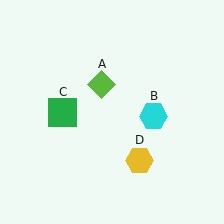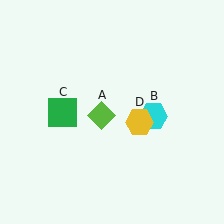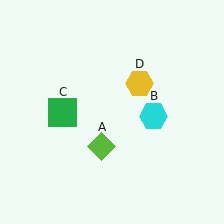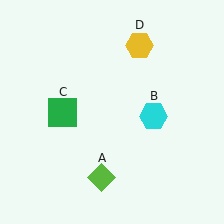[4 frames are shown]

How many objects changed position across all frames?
2 objects changed position: lime diamond (object A), yellow hexagon (object D).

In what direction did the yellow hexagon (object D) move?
The yellow hexagon (object D) moved up.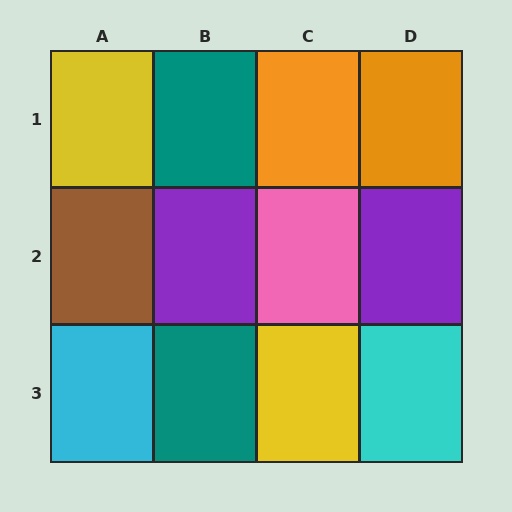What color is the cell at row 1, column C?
Orange.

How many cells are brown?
1 cell is brown.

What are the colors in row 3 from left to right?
Cyan, teal, yellow, cyan.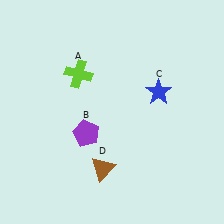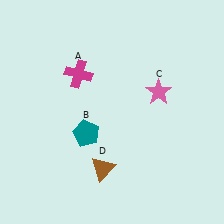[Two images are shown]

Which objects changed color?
A changed from lime to magenta. B changed from purple to teal. C changed from blue to pink.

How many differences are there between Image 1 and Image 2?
There are 3 differences between the two images.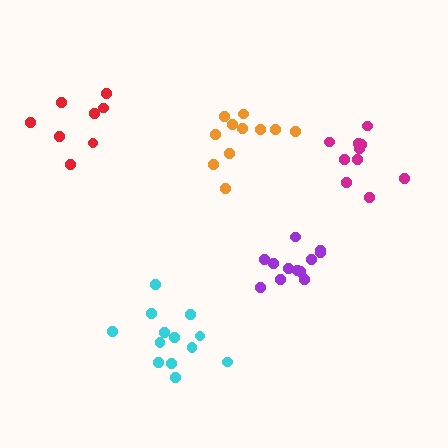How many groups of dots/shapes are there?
There are 5 groups.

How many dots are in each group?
Group 1: 8 dots, Group 2: 13 dots, Group 3: 12 dots, Group 4: 10 dots, Group 5: 11 dots (54 total).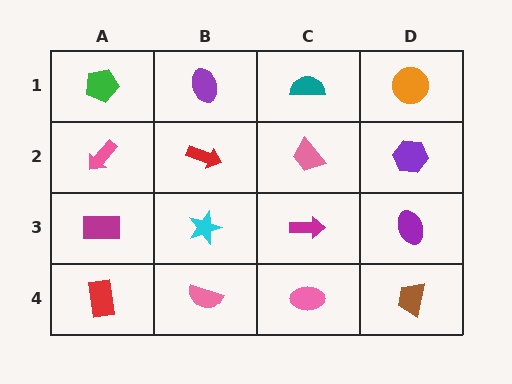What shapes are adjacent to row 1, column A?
A pink arrow (row 2, column A), a purple ellipse (row 1, column B).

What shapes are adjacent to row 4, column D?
A purple ellipse (row 3, column D), a pink ellipse (row 4, column C).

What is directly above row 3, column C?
A pink trapezoid.